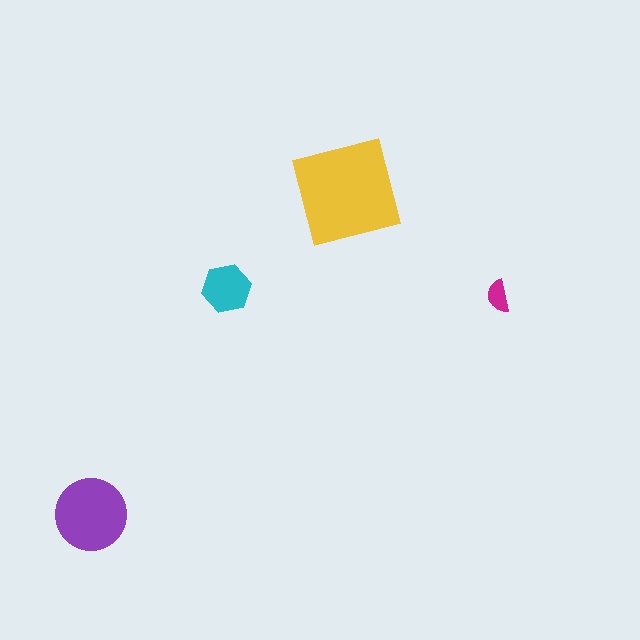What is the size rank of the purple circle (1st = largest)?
2nd.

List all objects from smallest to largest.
The magenta semicircle, the cyan hexagon, the purple circle, the yellow square.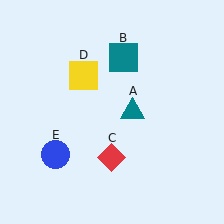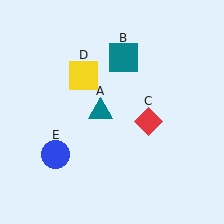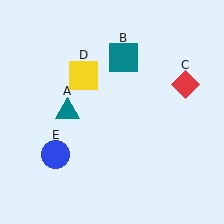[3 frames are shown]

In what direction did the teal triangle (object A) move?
The teal triangle (object A) moved left.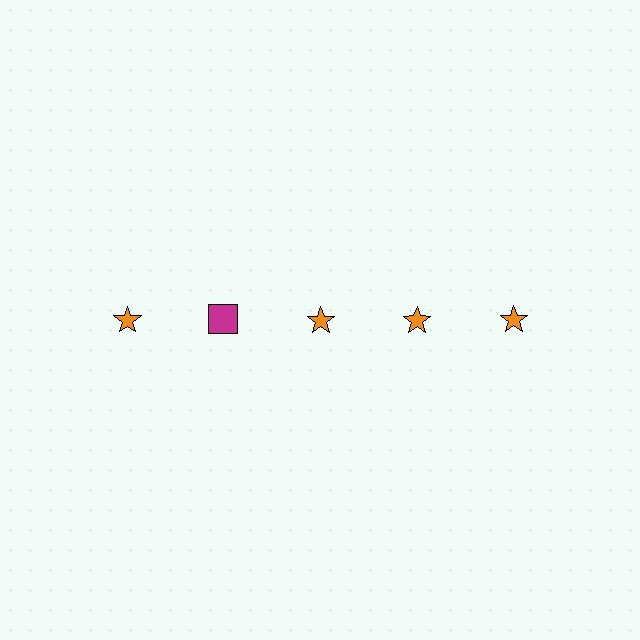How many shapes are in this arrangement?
There are 5 shapes arranged in a grid pattern.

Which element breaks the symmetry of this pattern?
The magenta square in the top row, second from left column breaks the symmetry. All other shapes are orange stars.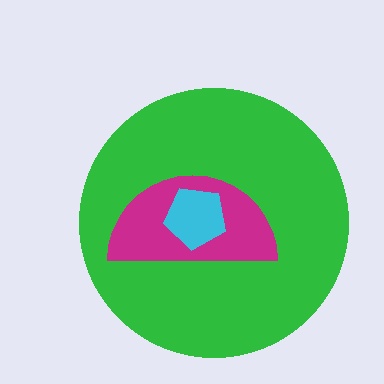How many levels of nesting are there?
3.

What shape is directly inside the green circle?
The magenta semicircle.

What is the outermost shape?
The green circle.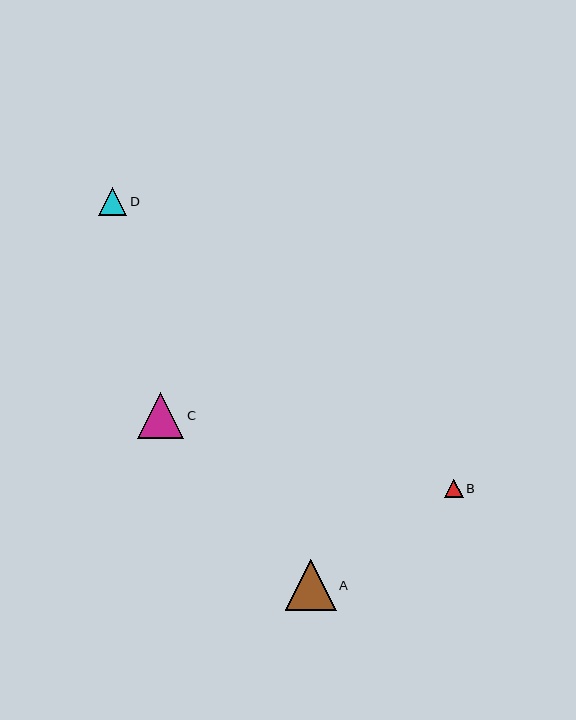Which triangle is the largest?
Triangle A is the largest with a size of approximately 50 pixels.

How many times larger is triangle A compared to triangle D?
Triangle A is approximately 1.8 times the size of triangle D.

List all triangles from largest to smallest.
From largest to smallest: A, C, D, B.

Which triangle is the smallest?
Triangle B is the smallest with a size of approximately 18 pixels.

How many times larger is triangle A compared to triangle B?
Triangle A is approximately 2.7 times the size of triangle B.